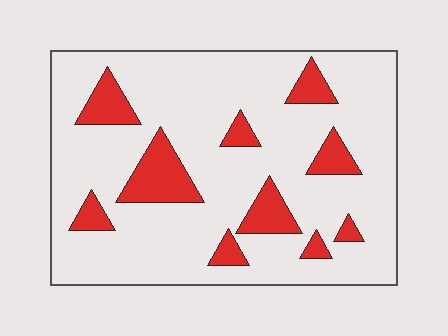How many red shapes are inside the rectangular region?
10.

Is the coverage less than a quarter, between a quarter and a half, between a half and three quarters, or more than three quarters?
Less than a quarter.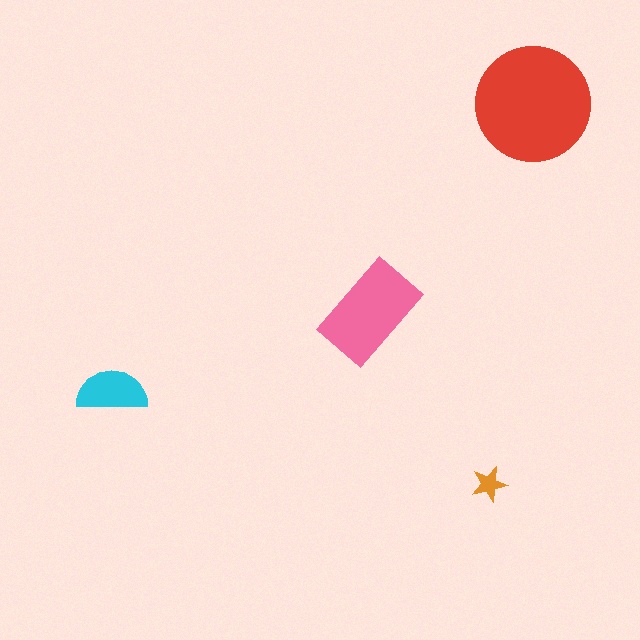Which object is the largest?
The red circle.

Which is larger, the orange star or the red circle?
The red circle.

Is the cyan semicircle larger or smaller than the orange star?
Larger.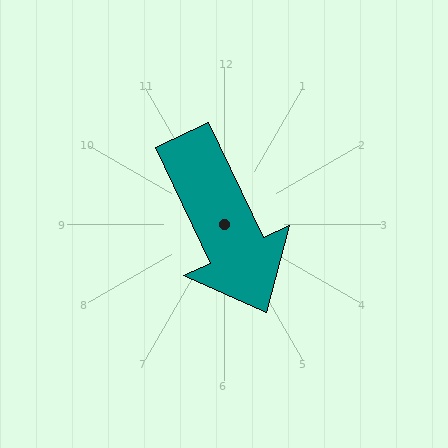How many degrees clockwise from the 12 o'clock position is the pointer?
Approximately 155 degrees.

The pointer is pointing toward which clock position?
Roughly 5 o'clock.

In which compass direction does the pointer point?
Southeast.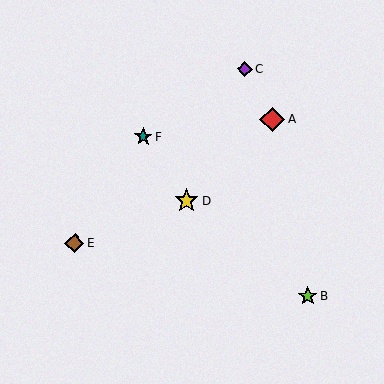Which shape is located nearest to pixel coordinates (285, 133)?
The red diamond (labeled A) at (272, 119) is nearest to that location.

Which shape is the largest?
The red diamond (labeled A) is the largest.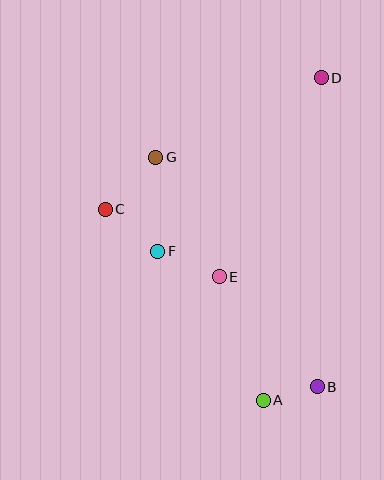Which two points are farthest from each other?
Points A and D are farthest from each other.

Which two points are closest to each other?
Points A and B are closest to each other.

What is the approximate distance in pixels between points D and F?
The distance between D and F is approximately 238 pixels.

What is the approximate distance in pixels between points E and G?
The distance between E and G is approximately 135 pixels.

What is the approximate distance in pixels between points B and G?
The distance between B and G is approximately 281 pixels.